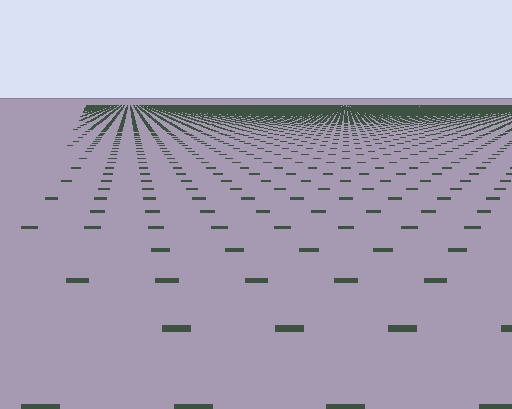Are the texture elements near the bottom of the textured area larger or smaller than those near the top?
Larger. Near the bottom, elements are closer to the viewer and appear at a bigger on-screen size.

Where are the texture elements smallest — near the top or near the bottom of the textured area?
Near the top.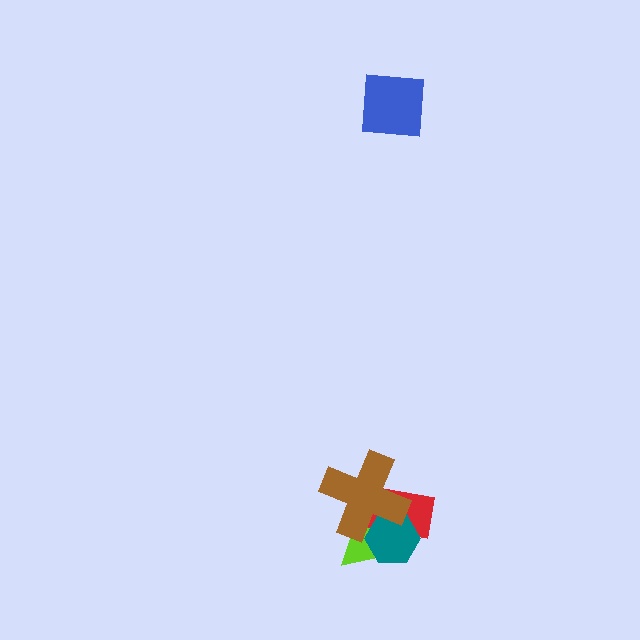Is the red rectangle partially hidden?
Yes, it is partially covered by another shape.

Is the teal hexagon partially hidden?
Yes, it is partially covered by another shape.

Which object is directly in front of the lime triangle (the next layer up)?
The red rectangle is directly in front of the lime triangle.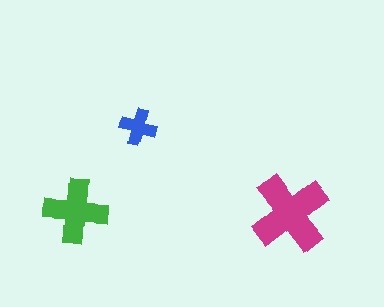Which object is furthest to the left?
The green cross is leftmost.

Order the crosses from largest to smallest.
the magenta one, the green one, the blue one.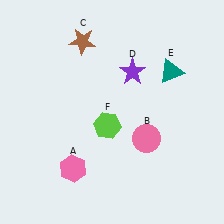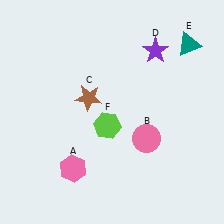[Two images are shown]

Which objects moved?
The objects that moved are: the brown star (C), the purple star (D), the teal triangle (E).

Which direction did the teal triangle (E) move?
The teal triangle (E) moved up.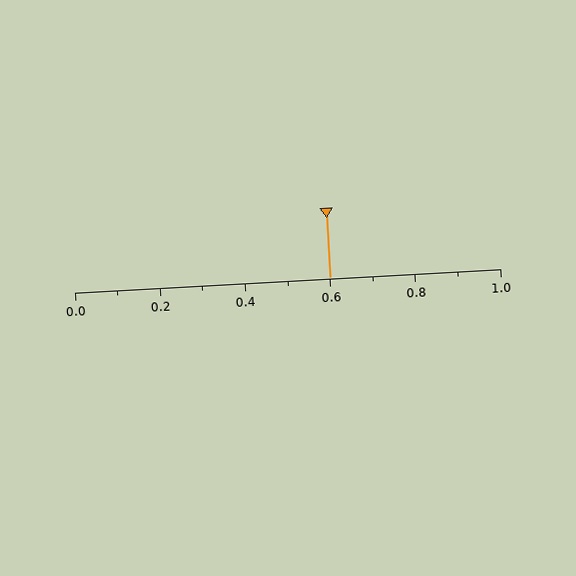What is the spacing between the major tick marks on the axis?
The major ticks are spaced 0.2 apart.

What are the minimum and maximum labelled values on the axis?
The axis runs from 0.0 to 1.0.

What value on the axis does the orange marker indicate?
The marker indicates approximately 0.6.